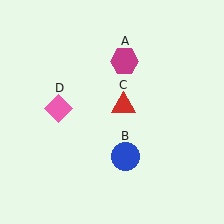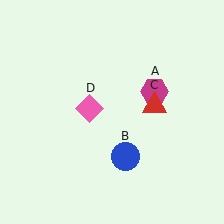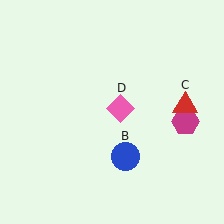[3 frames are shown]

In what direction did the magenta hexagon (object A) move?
The magenta hexagon (object A) moved down and to the right.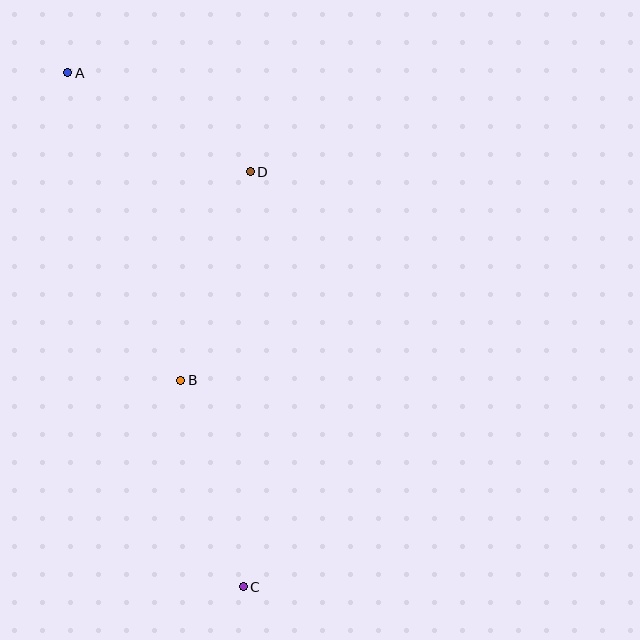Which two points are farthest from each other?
Points A and C are farthest from each other.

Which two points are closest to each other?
Points A and D are closest to each other.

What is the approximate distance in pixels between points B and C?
The distance between B and C is approximately 216 pixels.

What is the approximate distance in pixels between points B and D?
The distance between B and D is approximately 220 pixels.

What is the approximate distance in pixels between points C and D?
The distance between C and D is approximately 415 pixels.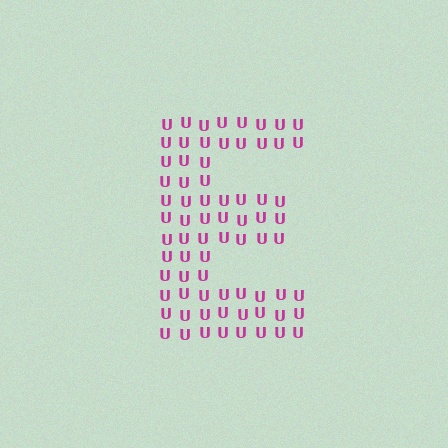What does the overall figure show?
The overall figure shows the letter E.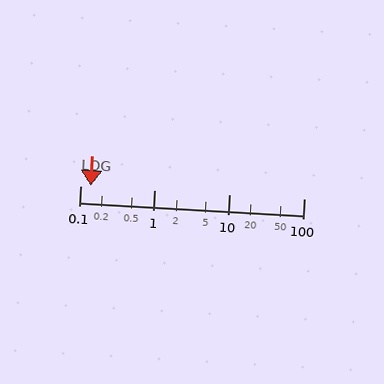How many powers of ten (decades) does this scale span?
The scale spans 3 decades, from 0.1 to 100.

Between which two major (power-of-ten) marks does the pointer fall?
The pointer is between 0.1 and 1.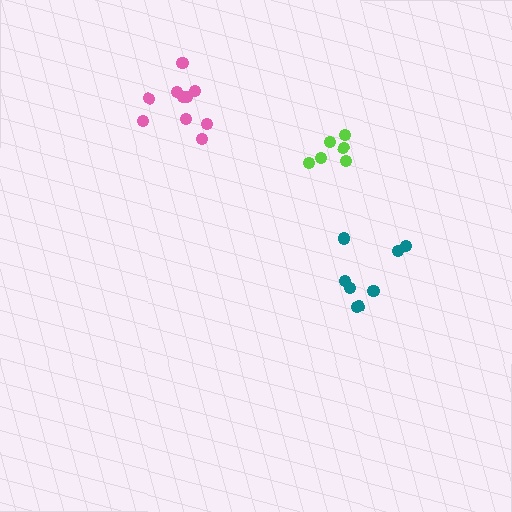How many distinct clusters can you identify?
There are 3 distinct clusters.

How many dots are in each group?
Group 1: 10 dots, Group 2: 8 dots, Group 3: 6 dots (24 total).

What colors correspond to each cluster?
The clusters are colored: pink, teal, lime.